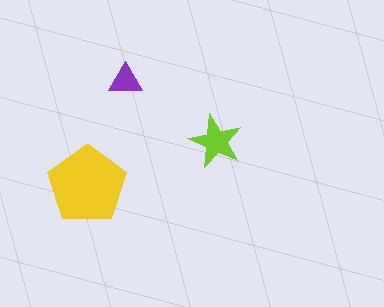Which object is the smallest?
The purple triangle.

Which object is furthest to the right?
The lime star is rightmost.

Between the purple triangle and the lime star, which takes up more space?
The lime star.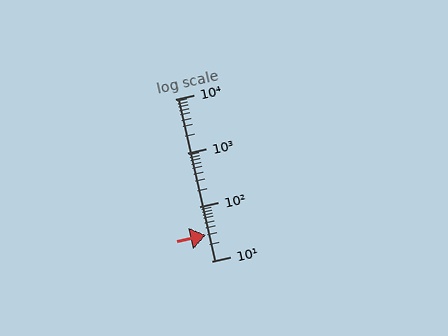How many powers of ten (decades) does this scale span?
The scale spans 3 decades, from 10 to 10000.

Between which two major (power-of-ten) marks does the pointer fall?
The pointer is between 10 and 100.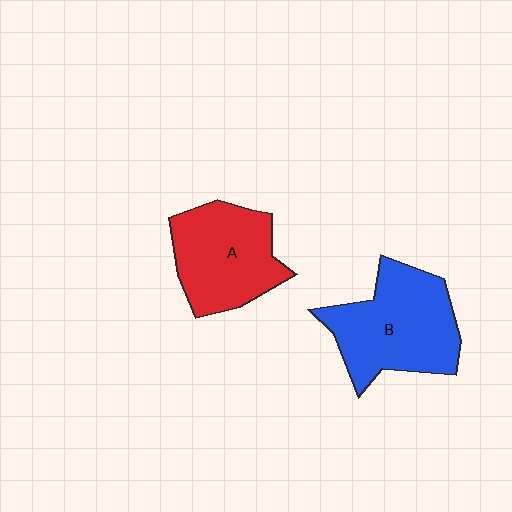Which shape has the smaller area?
Shape A (red).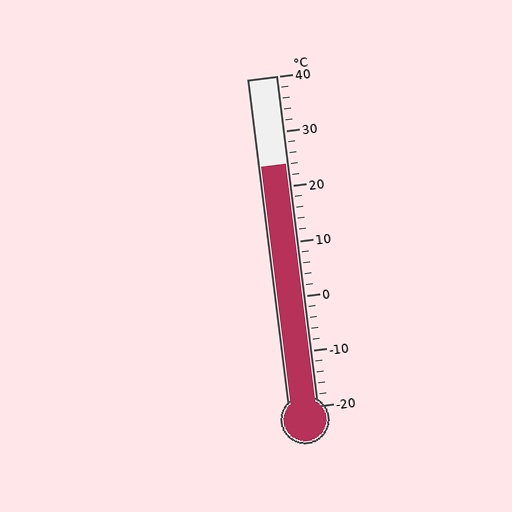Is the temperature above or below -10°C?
The temperature is above -10°C.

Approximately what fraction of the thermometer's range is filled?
The thermometer is filled to approximately 75% of its range.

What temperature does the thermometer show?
The thermometer shows approximately 24°C.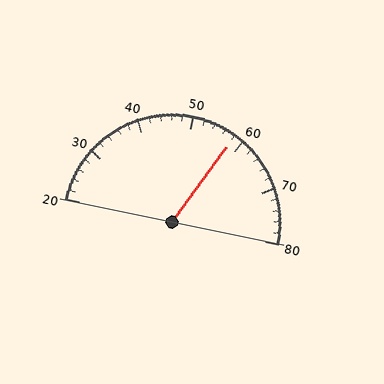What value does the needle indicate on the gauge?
The needle indicates approximately 58.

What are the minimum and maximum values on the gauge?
The gauge ranges from 20 to 80.